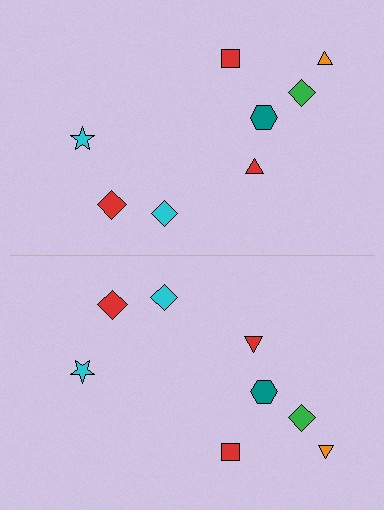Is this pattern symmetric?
Yes, this pattern has bilateral (reflection) symmetry.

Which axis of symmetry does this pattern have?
The pattern has a horizontal axis of symmetry running through the center of the image.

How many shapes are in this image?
There are 16 shapes in this image.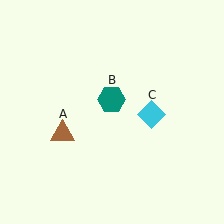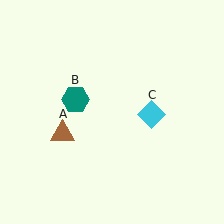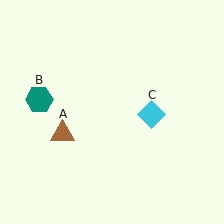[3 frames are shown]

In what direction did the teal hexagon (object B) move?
The teal hexagon (object B) moved left.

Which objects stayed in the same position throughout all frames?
Brown triangle (object A) and cyan diamond (object C) remained stationary.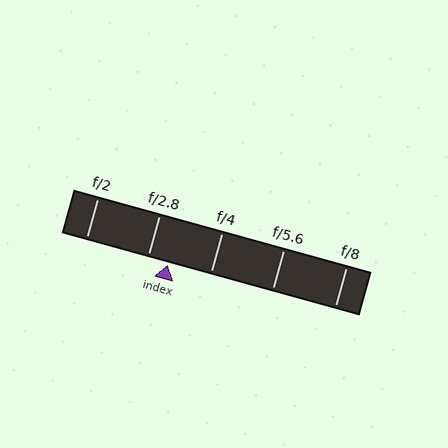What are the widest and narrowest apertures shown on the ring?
The widest aperture shown is f/2 and the narrowest is f/8.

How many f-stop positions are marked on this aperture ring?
There are 5 f-stop positions marked.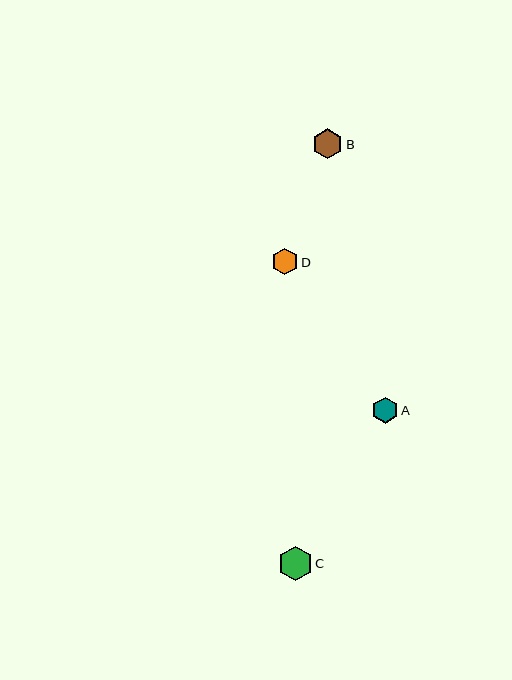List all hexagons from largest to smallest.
From largest to smallest: C, B, D, A.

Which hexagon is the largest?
Hexagon C is the largest with a size of approximately 34 pixels.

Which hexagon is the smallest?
Hexagon A is the smallest with a size of approximately 26 pixels.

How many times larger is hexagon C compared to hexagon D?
Hexagon C is approximately 1.3 times the size of hexagon D.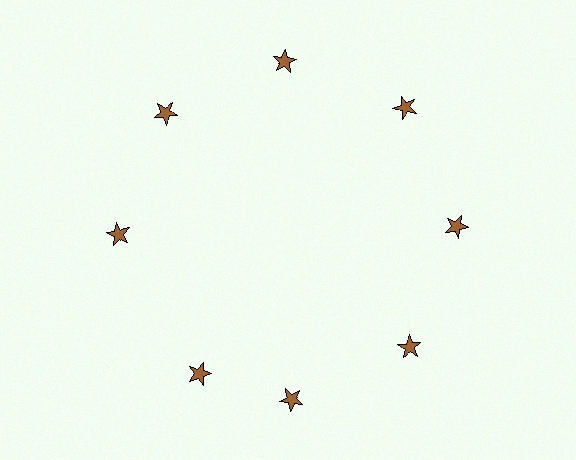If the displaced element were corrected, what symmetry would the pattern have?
It would have 8-fold rotational symmetry — the pattern would map onto itself every 45 degrees.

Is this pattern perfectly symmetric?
No. The 8 brown stars are arranged in a ring, but one element near the 8 o'clock position is rotated out of alignment along the ring, breaking the 8-fold rotational symmetry.